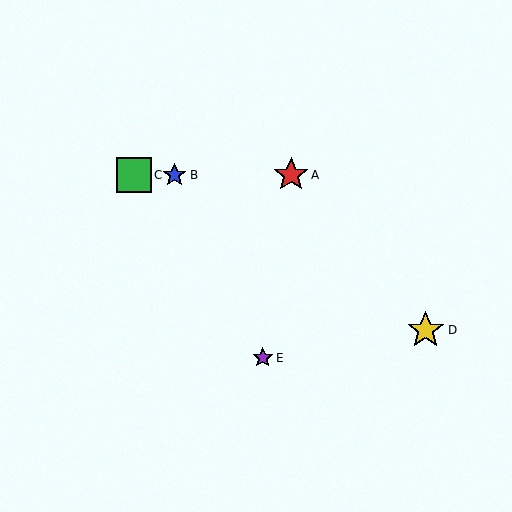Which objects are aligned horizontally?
Objects A, B, C are aligned horizontally.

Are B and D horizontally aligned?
No, B is at y≈175 and D is at y≈330.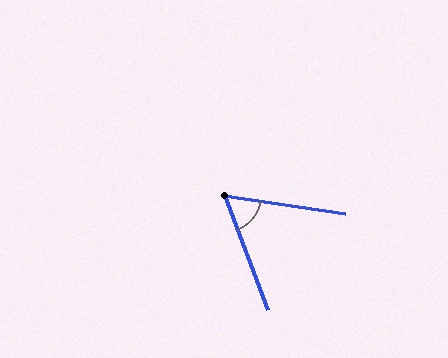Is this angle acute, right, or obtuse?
It is acute.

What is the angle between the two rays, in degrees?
Approximately 61 degrees.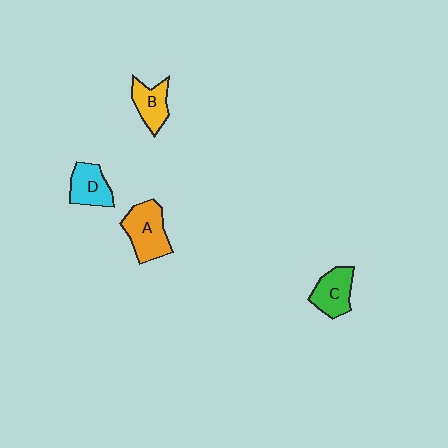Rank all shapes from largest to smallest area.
From largest to smallest: A (orange), C (green), D (cyan), B (yellow).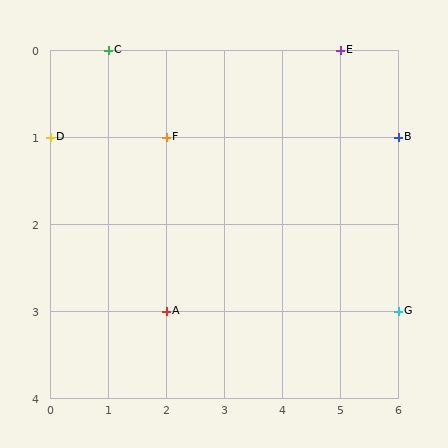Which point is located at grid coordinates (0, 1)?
Point D is at (0, 1).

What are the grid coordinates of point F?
Point F is at grid coordinates (2, 1).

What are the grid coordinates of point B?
Point B is at grid coordinates (6, 1).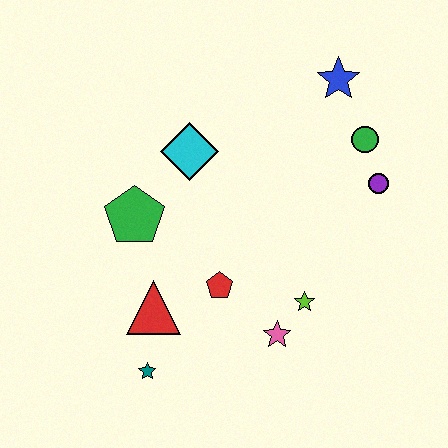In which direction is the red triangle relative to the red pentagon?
The red triangle is to the left of the red pentagon.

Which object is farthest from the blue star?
The teal star is farthest from the blue star.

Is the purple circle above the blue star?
No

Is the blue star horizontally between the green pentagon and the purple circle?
Yes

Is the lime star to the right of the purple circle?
No